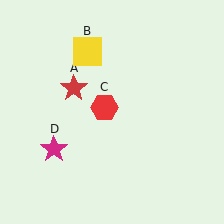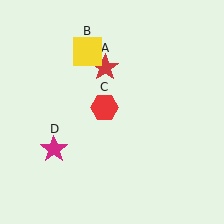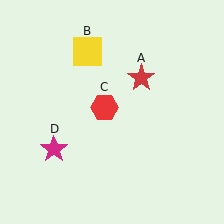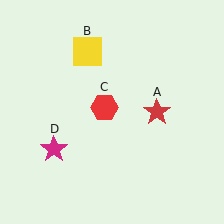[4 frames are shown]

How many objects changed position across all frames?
1 object changed position: red star (object A).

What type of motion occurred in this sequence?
The red star (object A) rotated clockwise around the center of the scene.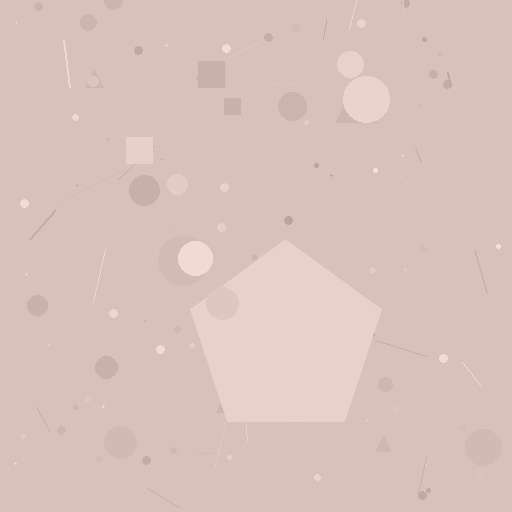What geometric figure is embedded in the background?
A pentagon is embedded in the background.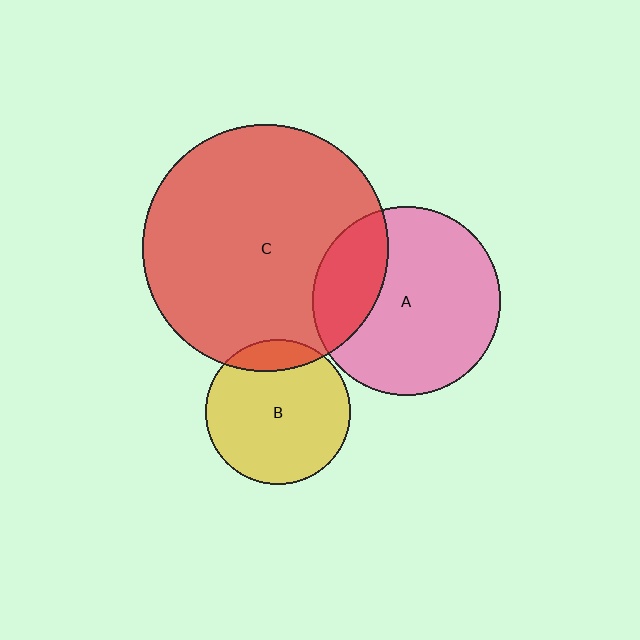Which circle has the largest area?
Circle C (red).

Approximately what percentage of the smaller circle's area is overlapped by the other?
Approximately 25%.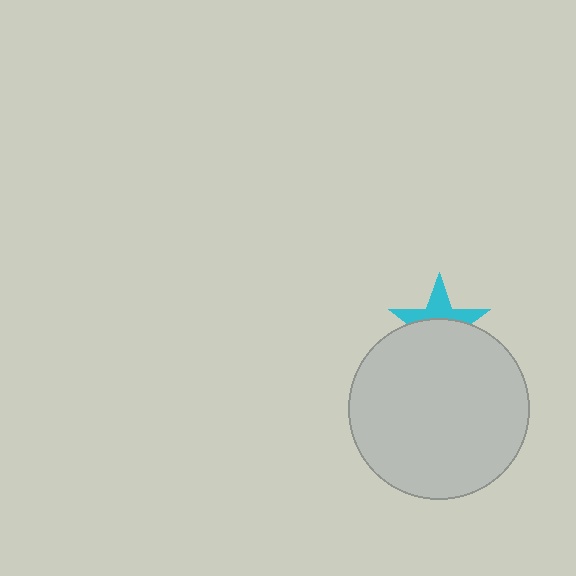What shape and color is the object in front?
The object in front is a light gray circle.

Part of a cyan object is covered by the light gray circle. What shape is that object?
It is a star.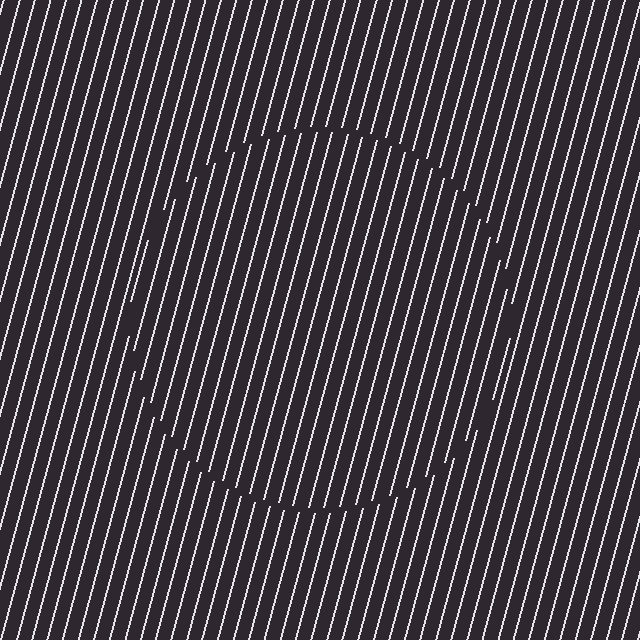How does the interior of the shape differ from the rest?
The interior of the shape contains the same grating, shifted by half a period — the contour is defined by the phase discontinuity where line-ends from the inner and outer gratings abut.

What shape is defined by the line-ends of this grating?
An illusory circle. The interior of the shape contains the same grating, shifted by half a period — the contour is defined by the phase discontinuity where line-ends from the inner and outer gratings abut.